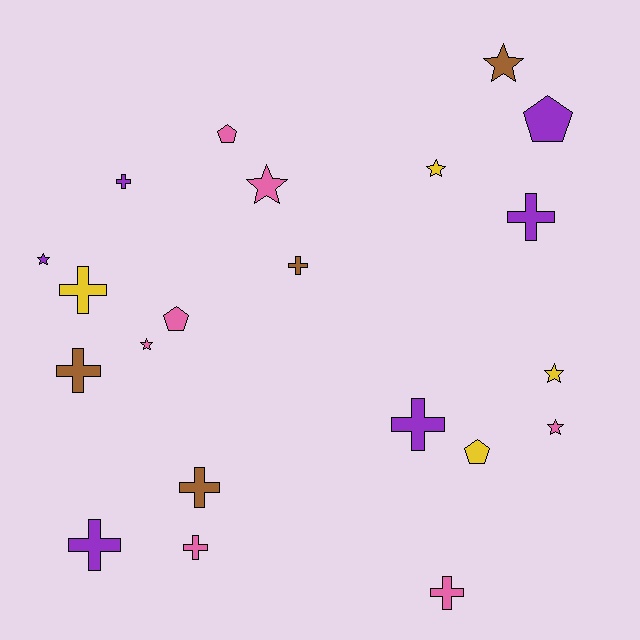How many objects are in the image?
There are 21 objects.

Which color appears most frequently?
Pink, with 7 objects.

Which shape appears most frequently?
Cross, with 10 objects.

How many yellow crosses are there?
There is 1 yellow cross.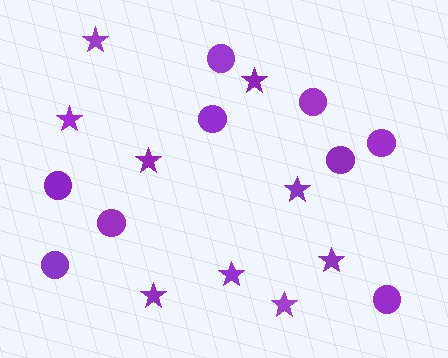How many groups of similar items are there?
There are 2 groups: one group of stars (9) and one group of circles (9).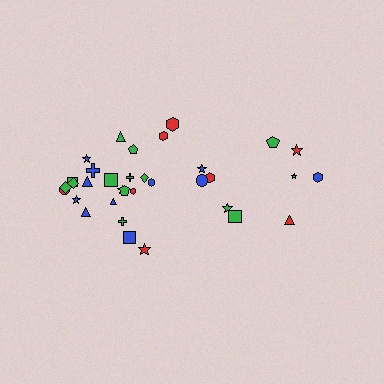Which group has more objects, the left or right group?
The left group.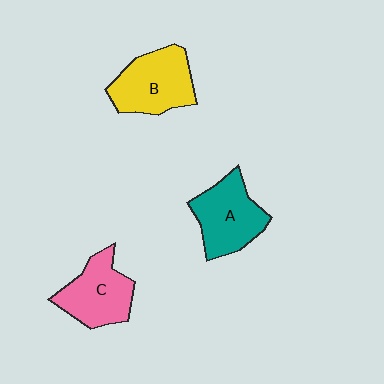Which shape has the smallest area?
Shape C (pink).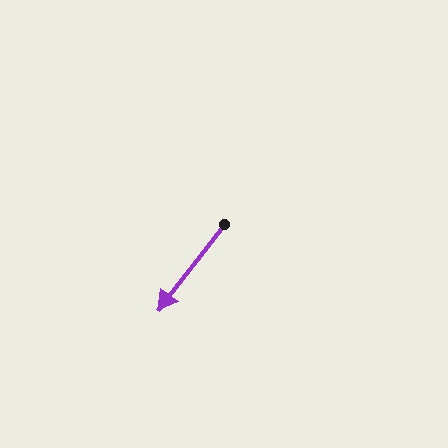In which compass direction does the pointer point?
Southwest.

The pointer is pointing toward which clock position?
Roughly 7 o'clock.